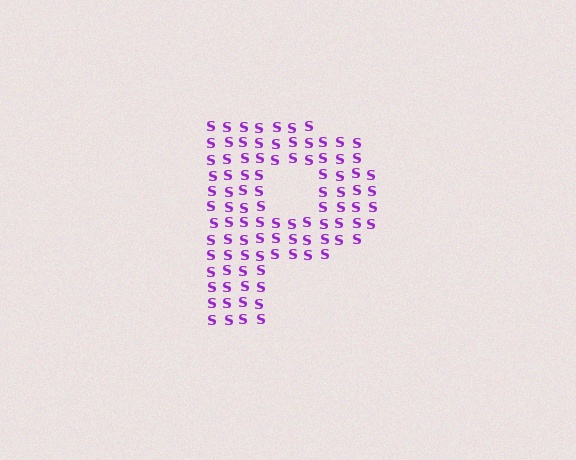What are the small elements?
The small elements are letter S's.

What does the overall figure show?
The overall figure shows the letter P.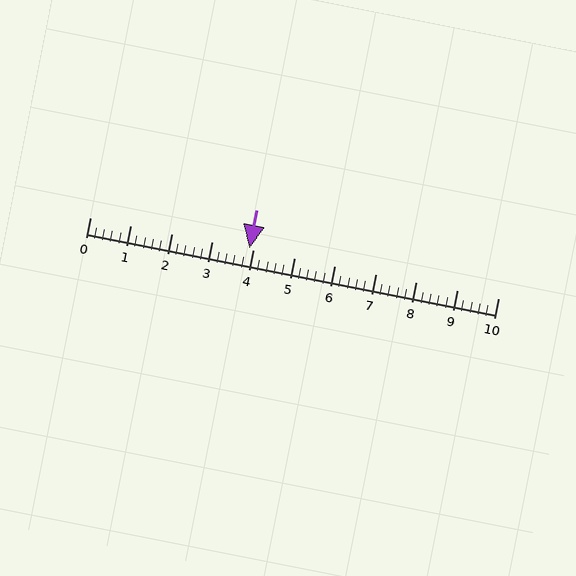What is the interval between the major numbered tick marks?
The major tick marks are spaced 1 units apart.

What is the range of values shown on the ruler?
The ruler shows values from 0 to 10.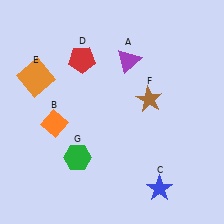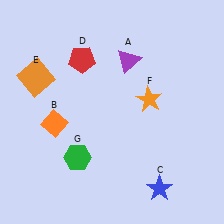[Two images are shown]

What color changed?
The star (F) changed from brown in Image 1 to orange in Image 2.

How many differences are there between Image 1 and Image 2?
There is 1 difference between the two images.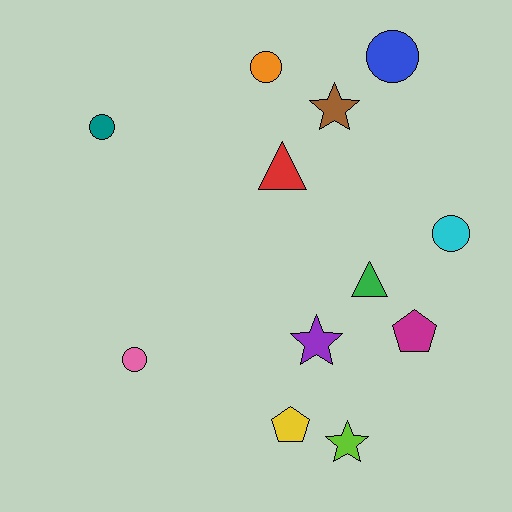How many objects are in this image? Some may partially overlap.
There are 12 objects.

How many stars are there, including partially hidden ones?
There are 3 stars.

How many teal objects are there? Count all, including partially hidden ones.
There is 1 teal object.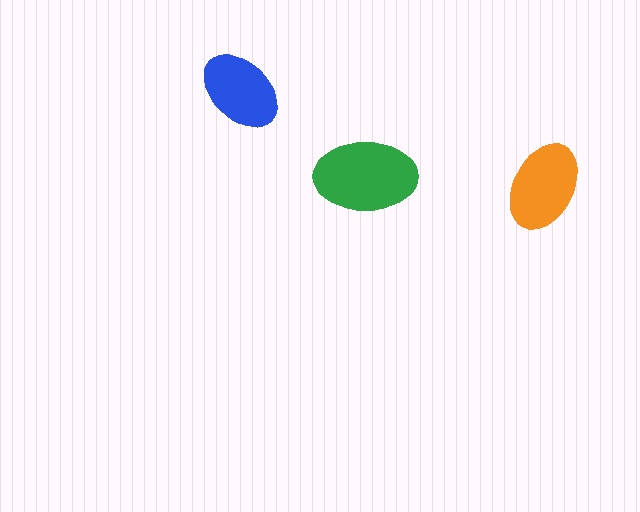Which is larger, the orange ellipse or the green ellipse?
The green one.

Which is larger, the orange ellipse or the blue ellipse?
The orange one.